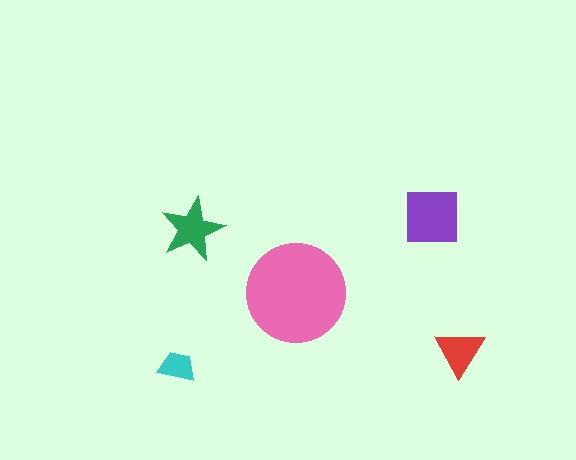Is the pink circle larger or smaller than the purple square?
Larger.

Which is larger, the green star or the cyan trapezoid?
The green star.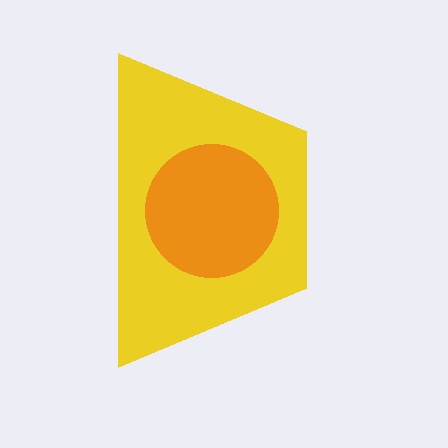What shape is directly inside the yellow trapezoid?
The orange circle.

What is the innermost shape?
The orange circle.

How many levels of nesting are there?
2.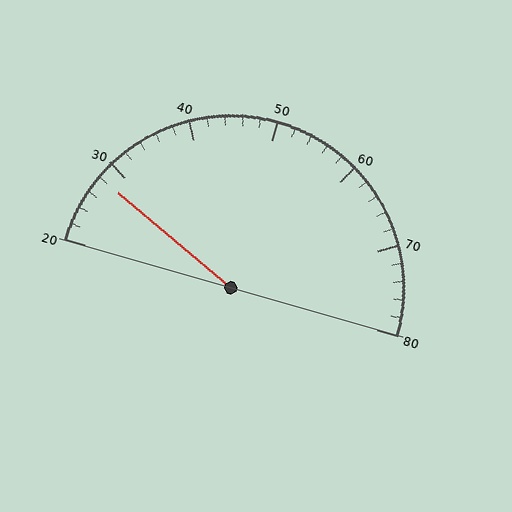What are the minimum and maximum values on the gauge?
The gauge ranges from 20 to 80.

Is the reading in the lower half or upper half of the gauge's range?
The reading is in the lower half of the range (20 to 80).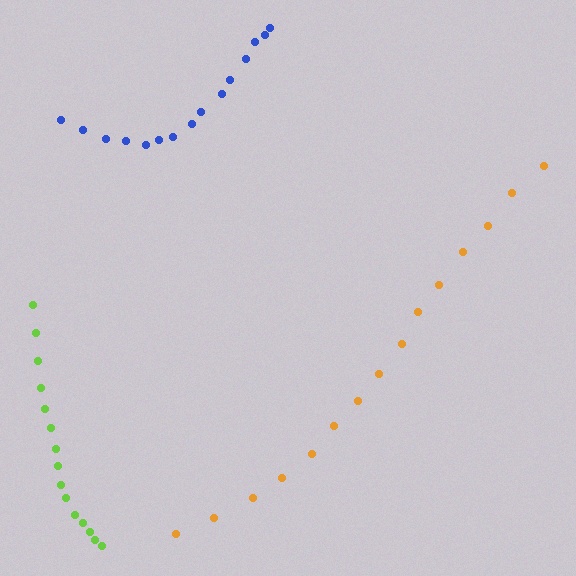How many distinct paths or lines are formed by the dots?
There are 3 distinct paths.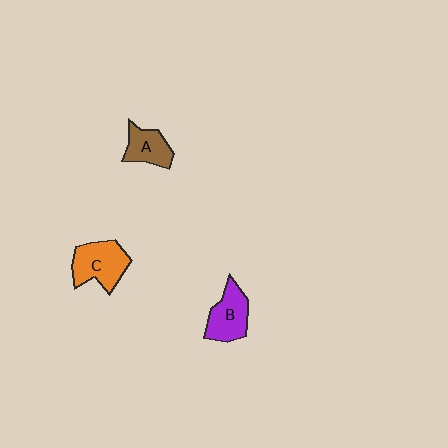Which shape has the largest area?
Shape C (orange).